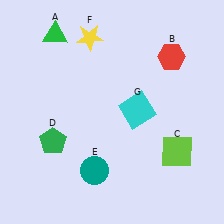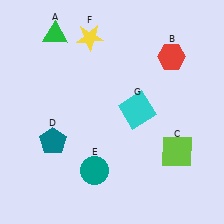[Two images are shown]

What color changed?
The pentagon (D) changed from green in Image 1 to teal in Image 2.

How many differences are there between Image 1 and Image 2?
There is 1 difference between the two images.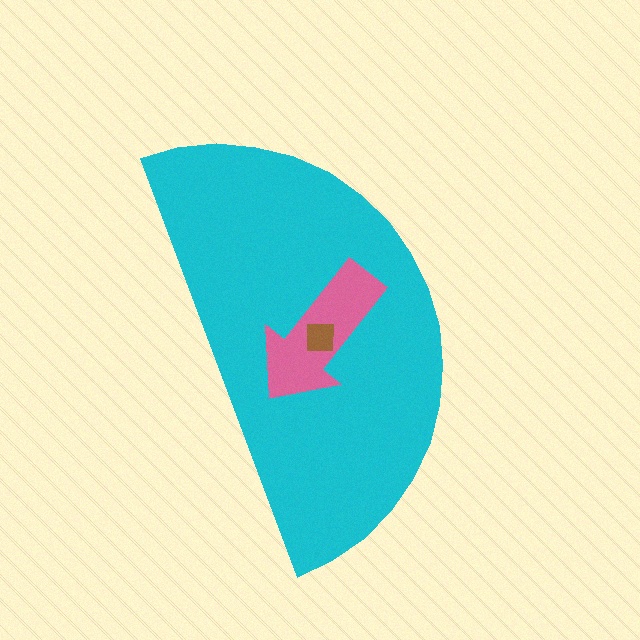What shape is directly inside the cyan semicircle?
The pink arrow.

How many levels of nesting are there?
3.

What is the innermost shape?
The brown square.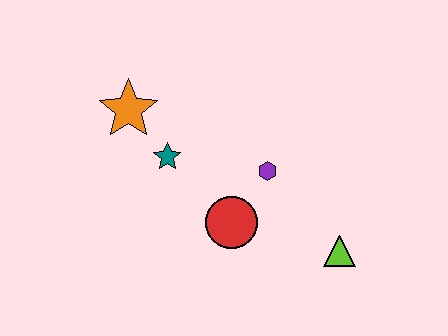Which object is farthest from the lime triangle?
The orange star is farthest from the lime triangle.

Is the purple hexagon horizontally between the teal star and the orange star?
No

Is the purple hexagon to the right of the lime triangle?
No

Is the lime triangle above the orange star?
No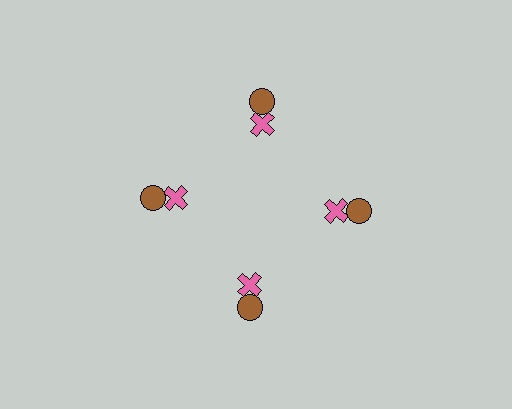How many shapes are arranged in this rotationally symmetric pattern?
There are 8 shapes, arranged in 4 groups of 2.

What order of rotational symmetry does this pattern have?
This pattern has 4-fold rotational symmetry.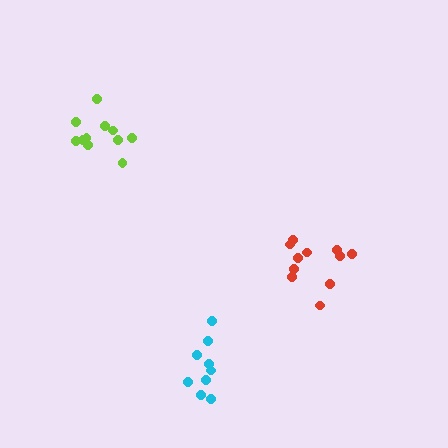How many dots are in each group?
Group 1: 11 dots, Group 2: 11 dots, Group 3: 9 dots (31 total).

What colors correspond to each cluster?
The clusters are colored: lime, red, cyan.